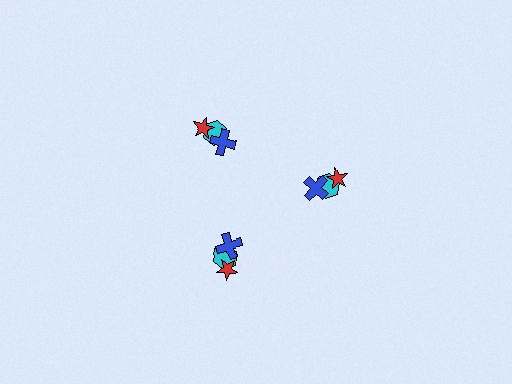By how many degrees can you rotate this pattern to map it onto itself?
The pattern maps onto itself every 120 degrees of rotation.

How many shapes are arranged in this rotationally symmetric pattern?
There are 9 shapes, arranged in 3 groups of 3.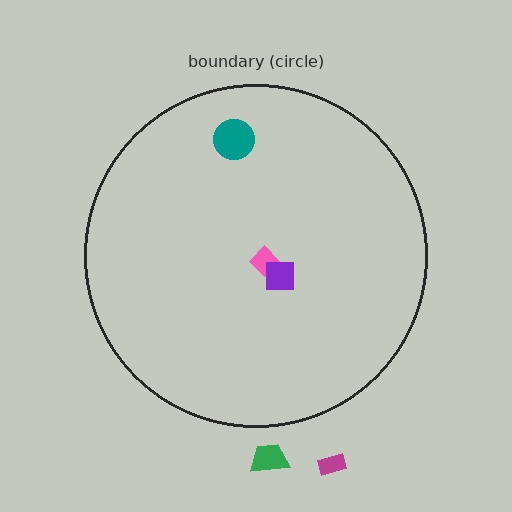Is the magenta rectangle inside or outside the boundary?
Outside.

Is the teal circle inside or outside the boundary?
Inside.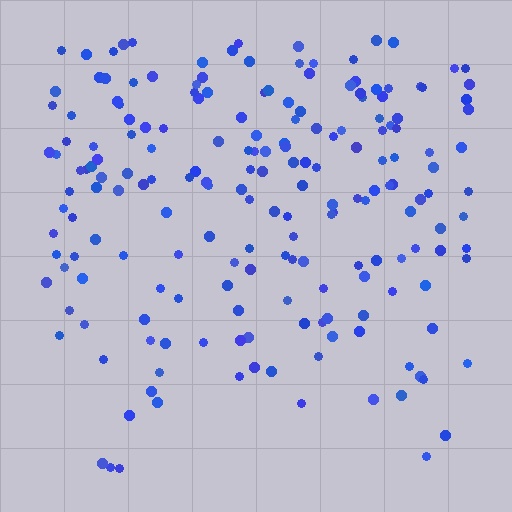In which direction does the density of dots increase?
From bottom to top, with the top side densest.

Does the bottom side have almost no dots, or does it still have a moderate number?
Still a moderate number, just noticeably fewer than the top.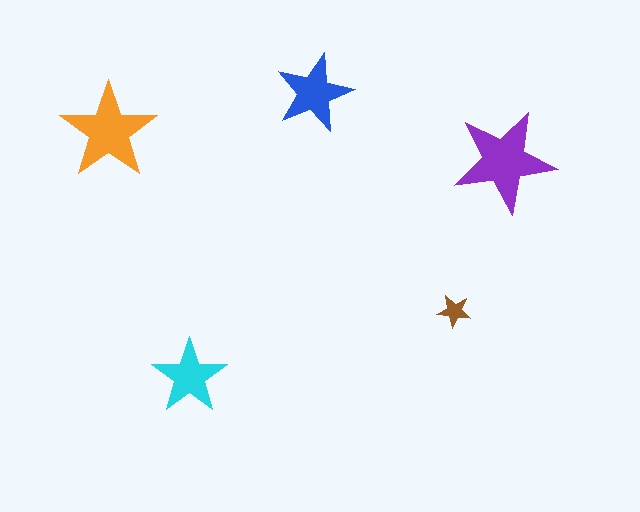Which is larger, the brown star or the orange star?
The orange one.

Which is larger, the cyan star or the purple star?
The purple one.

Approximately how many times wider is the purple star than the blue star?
About 1.5 times wider.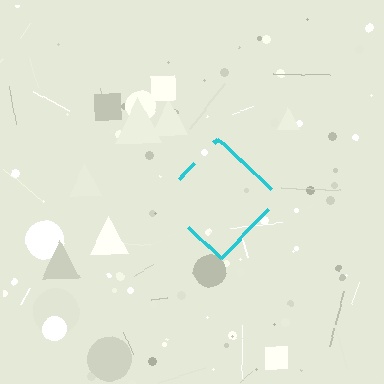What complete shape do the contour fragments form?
The contour fragments form a diamond.